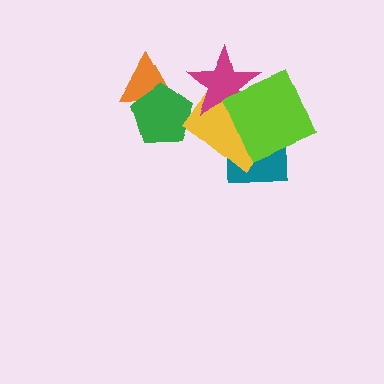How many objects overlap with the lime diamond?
3 objects overlap with the lime diamond.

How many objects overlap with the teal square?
2 objects overlap with the teal square.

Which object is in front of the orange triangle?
The green pentagon is in front of the orange triangle.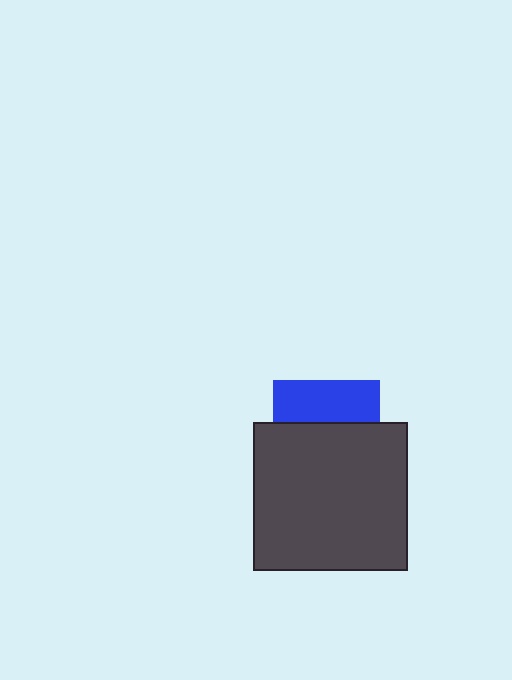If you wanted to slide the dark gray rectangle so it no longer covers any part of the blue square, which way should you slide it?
Slide it down — that is the most direct way to separate the two shapes.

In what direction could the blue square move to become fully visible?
The blue square could move up. That would shift it out from behind the dark gray rectangle entirely.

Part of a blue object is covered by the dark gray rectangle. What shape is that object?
It is a square.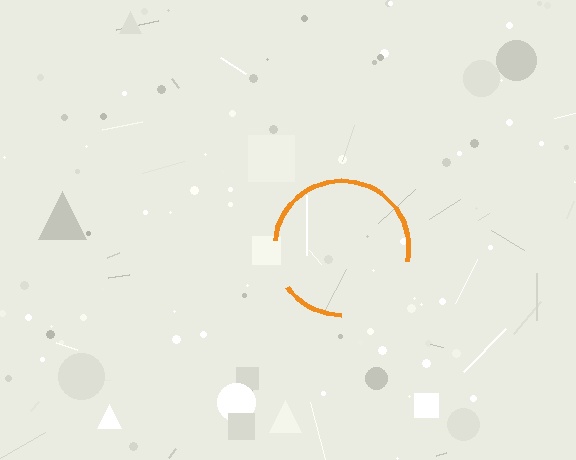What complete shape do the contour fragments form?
The contour fragments form a circle.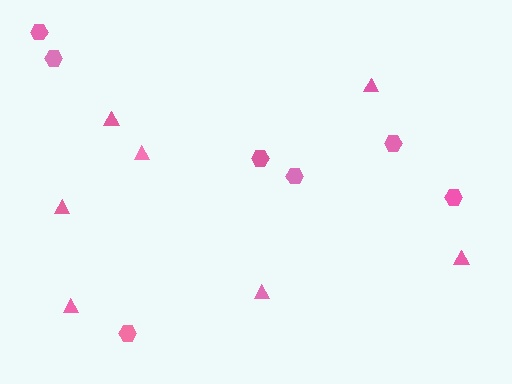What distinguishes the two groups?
There are 2 groups: one group of triangles (7) and one group of hexagons (7).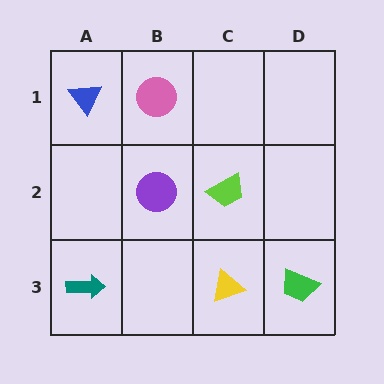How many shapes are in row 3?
3 shapes.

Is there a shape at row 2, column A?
No, that cell is empty.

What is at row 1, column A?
A blue triangle.